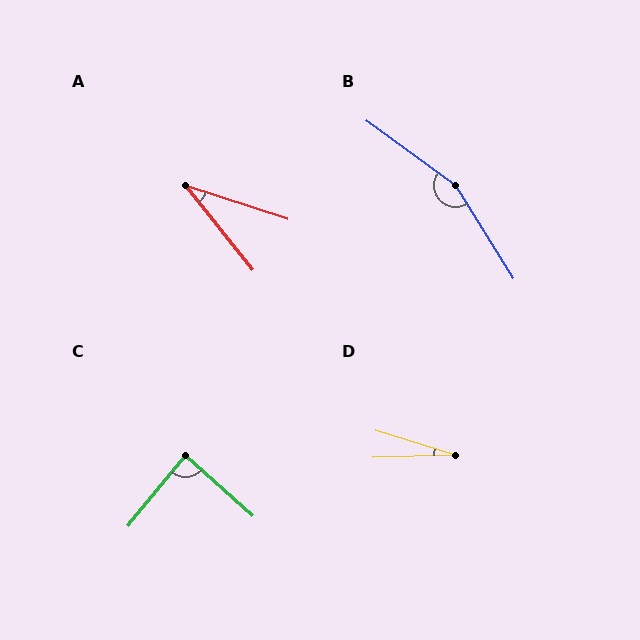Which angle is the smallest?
D, at approximately 19 degrees.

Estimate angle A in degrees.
Approximately 33 degrees.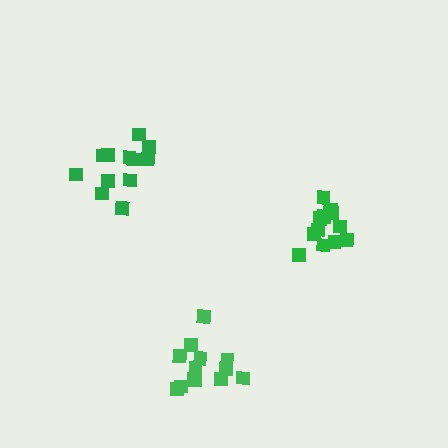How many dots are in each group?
Group 1: 12 dots, Group 2: 12 dots, Group 3: 13 dots (37 total).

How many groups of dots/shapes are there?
There are 3 groups.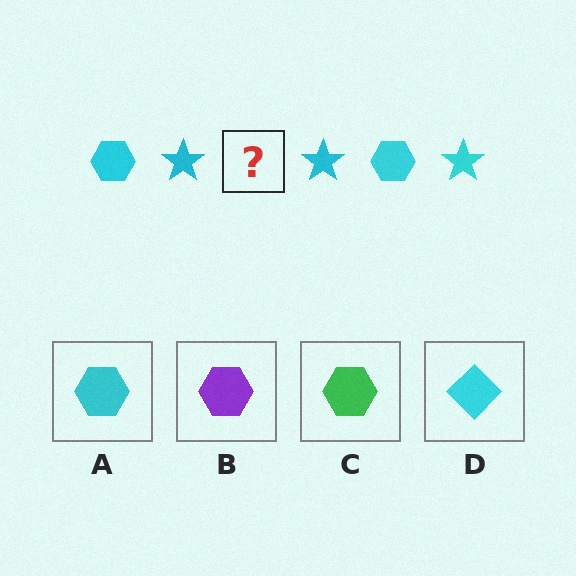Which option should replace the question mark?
Option A.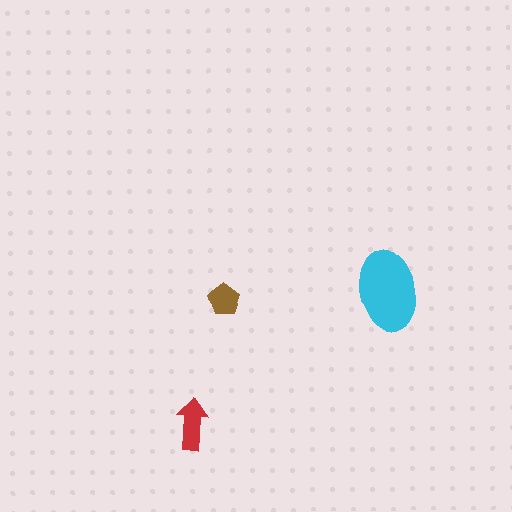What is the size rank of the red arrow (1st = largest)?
2nd.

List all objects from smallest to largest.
The brown pentagon, the red arrow, the cyan ellipse.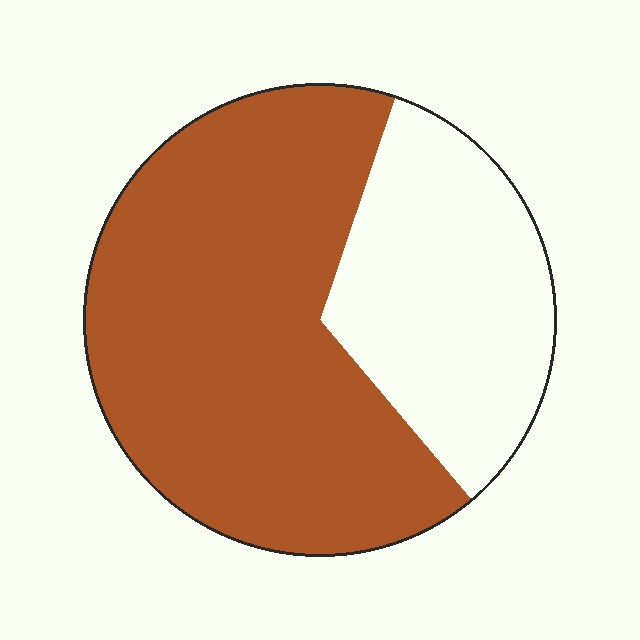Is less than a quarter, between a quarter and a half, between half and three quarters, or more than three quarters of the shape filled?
Between half and three quarters.